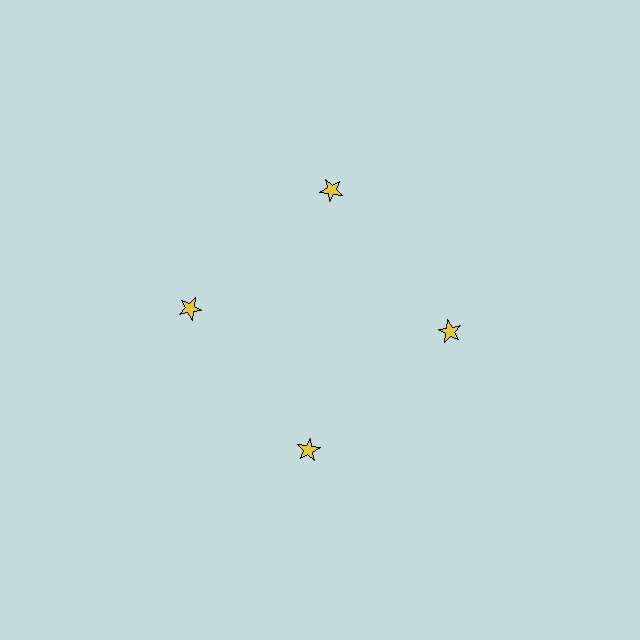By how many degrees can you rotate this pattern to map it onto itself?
The pattern maps onto itself every 90 degrees of rotation.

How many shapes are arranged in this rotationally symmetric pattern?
There are 4 shapes, arranged in 4 groups of 1.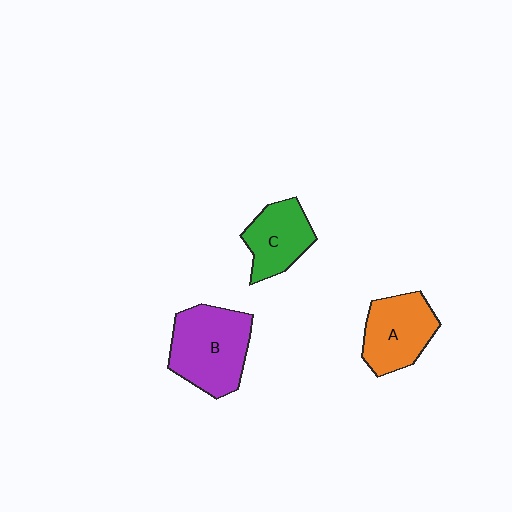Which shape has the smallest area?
Shape C (green).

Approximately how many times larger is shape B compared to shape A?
Approximately 1.3 times.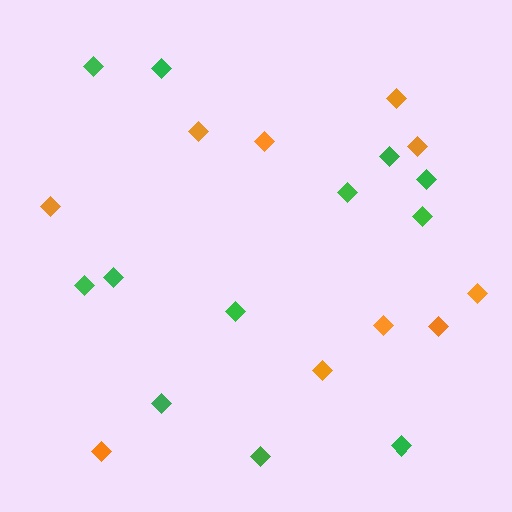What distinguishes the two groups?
There are 2 groups: one group of orange diamonds (10) and one group of green diamonds (12).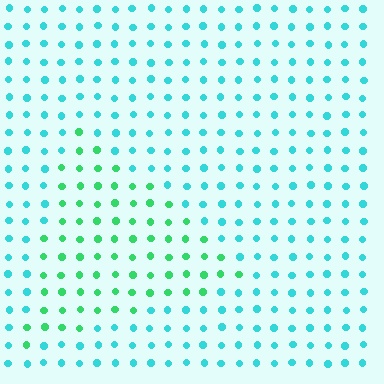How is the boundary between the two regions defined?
The boundary is defined purely by a slight shift in hue (about 41 degrees). Spacing, size, and orientation are identical on both sides.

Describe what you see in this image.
The image is filled with small cyan elements in a uniform arrangement. A triangle-shaped region is visible where the elements are tinted to a slightly different hue, forming a subtle color boundary.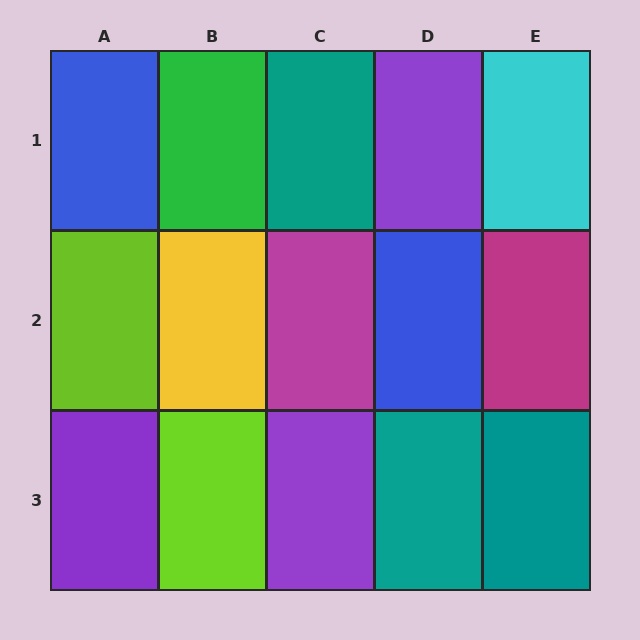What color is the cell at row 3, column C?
Purple.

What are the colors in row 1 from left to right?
Blue, green, teal, purple, cyan.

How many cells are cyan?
1 cell is cyan.